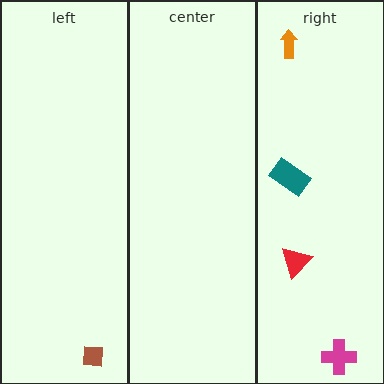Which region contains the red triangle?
The right region.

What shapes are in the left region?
The brown square.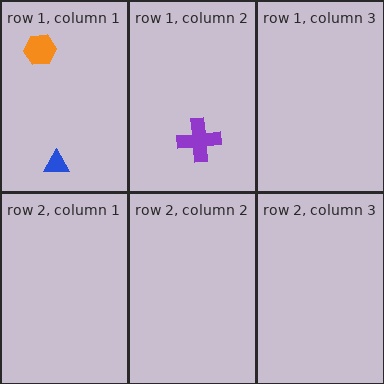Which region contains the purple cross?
The row 1, column 2 region.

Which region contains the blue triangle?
The row 1, column 1 region.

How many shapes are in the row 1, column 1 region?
2.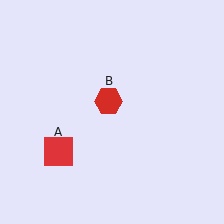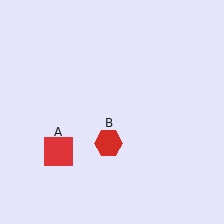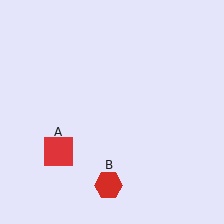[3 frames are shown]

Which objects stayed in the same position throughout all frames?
Red square (object A) remained stationary.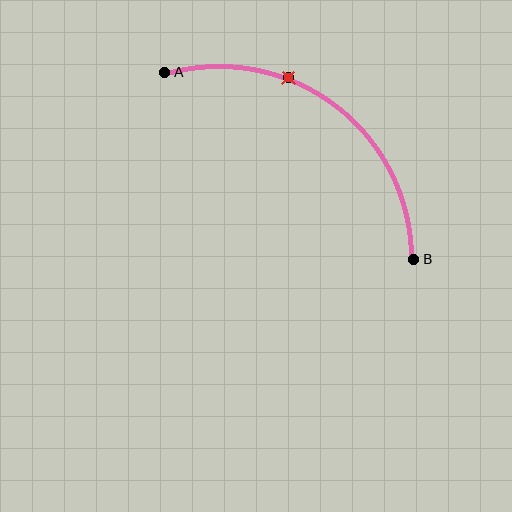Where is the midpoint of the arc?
The arc midpoint is the point on the curve farthest from the straight line joining A and B. It sits above and to the right of that line.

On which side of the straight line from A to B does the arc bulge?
The arc bulges above and to the right of the straight line connecting A and B.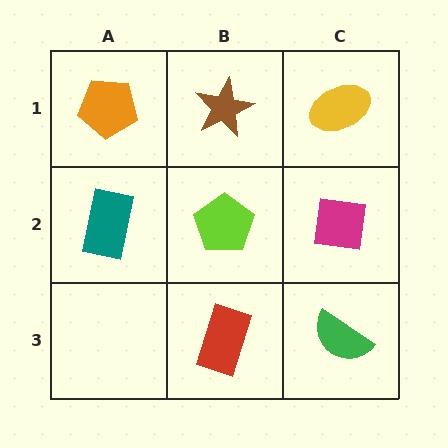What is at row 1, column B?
A brown star.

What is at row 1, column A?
An orange pentagon.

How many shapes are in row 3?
2 shapes.